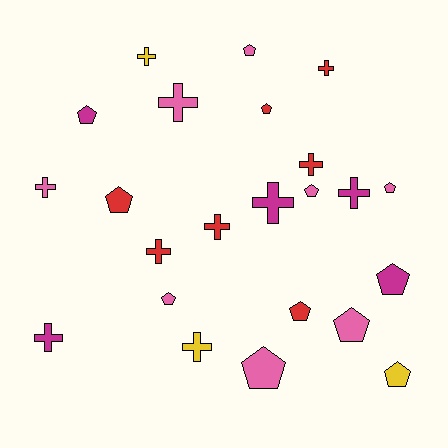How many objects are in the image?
There are 23 objects.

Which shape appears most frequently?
Pentagon, with 12 objects.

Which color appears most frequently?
Pink, with 8 objects.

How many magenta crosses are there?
There are 3 magenta crosses.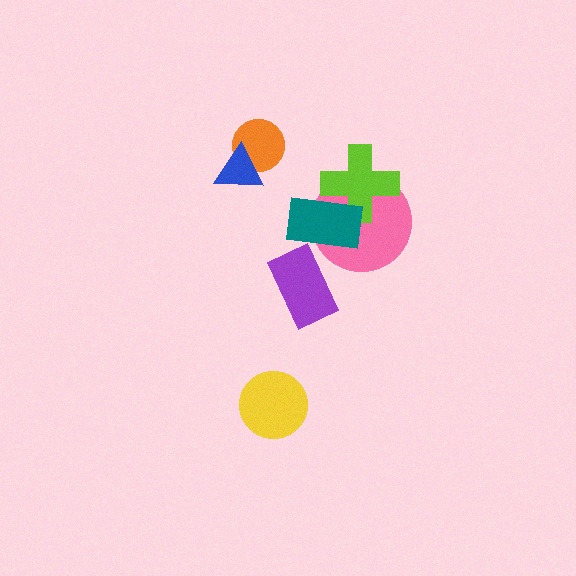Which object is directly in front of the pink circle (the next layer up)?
The lime cross is directly in front of the pink circle.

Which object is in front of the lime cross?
The teal rectangle is in front of the lime cross.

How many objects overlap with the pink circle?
2 objects overlap with the pink circle.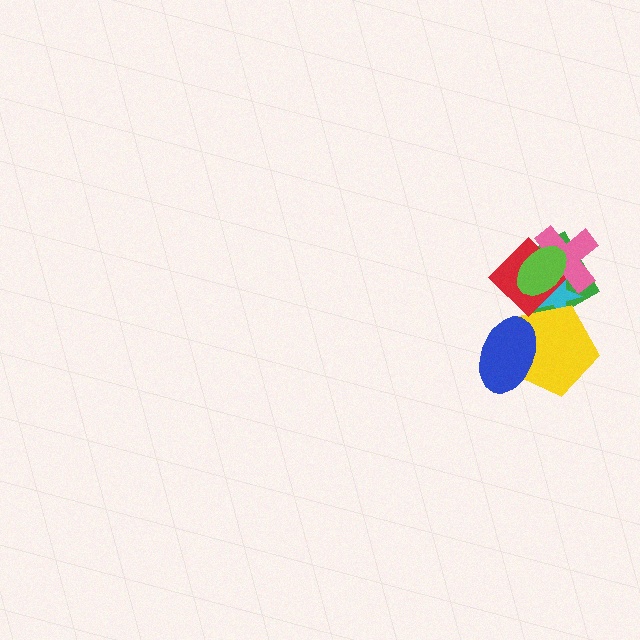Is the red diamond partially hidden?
Yes, it is partially covered by another shape.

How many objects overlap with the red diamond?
5 objects overlap with the red diamond.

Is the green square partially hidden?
Yes, it is partially covered by another shape.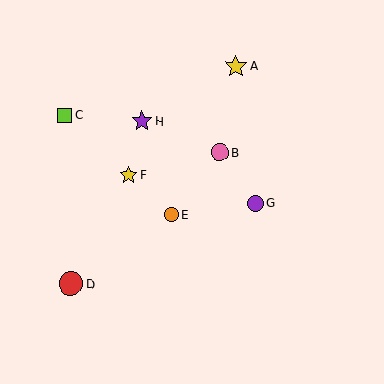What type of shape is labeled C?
Shape C is a lime square.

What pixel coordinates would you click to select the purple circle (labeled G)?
Click at (255, 203) to select the purple circle G.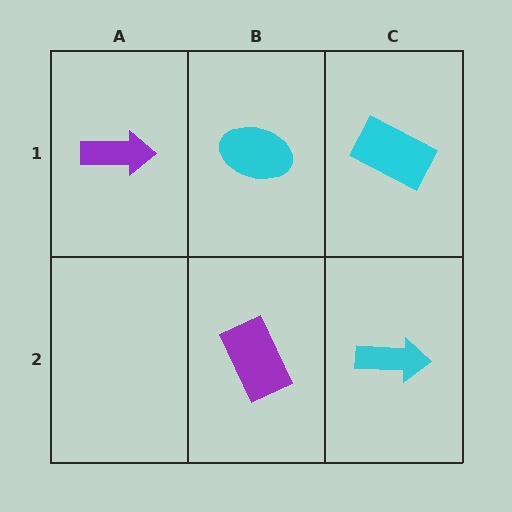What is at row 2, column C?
A cyan arrow.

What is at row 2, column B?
A purple rectangle.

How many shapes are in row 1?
3 shapes.